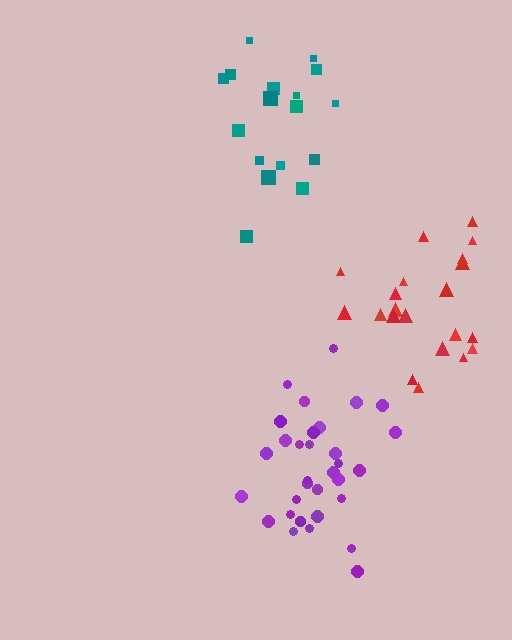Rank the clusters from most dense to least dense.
purple, teal, red.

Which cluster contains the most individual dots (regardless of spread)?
Purple (32).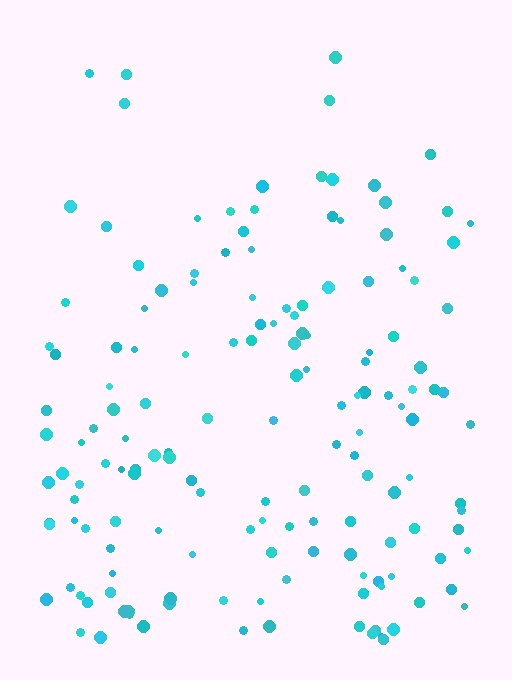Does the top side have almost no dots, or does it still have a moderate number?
Still a moderate number, just noticeably fewer than the bottom.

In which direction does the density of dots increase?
From top to bottom, with the bottom side densest.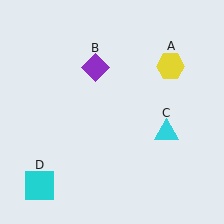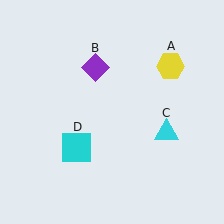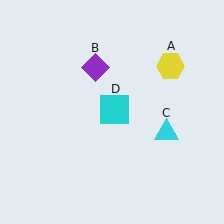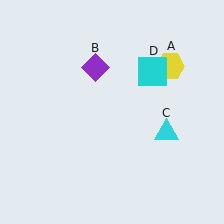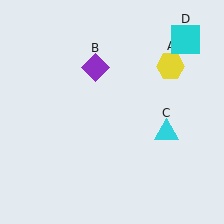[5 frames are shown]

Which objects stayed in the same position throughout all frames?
Yellow hexagon (object A) and purple diamond (object B) and cyan triangle (object C) remained stationary.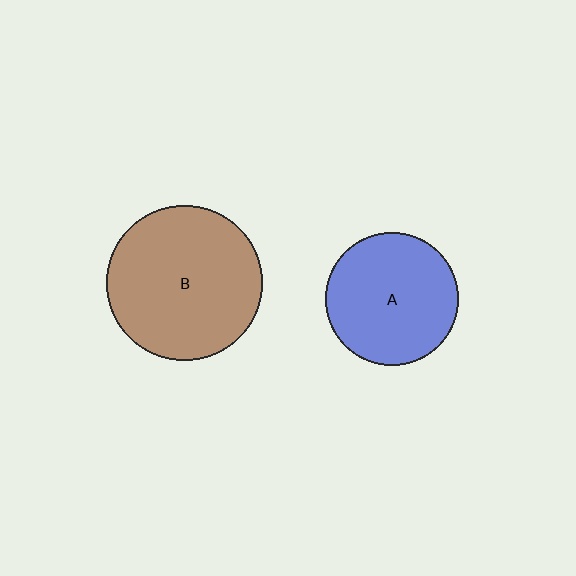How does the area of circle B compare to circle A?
Approximately 1.4 times.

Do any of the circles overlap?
No, none of the circles overlap.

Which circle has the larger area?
Circle B (brown).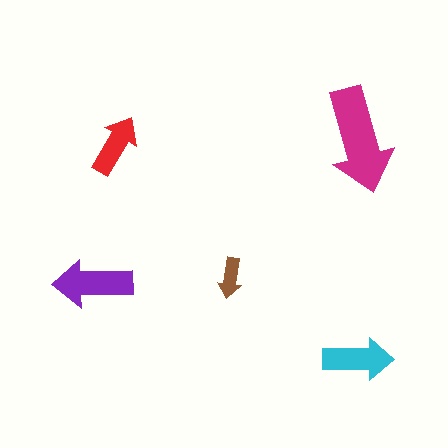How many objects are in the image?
There are 5 objects in the image.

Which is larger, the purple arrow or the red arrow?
The purple one.